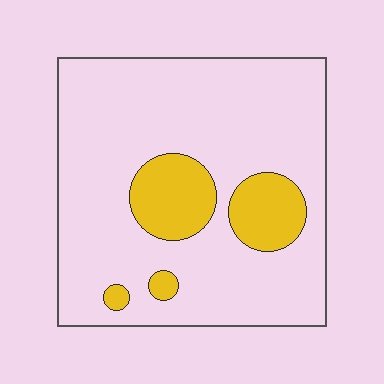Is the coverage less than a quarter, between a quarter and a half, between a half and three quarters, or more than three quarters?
Less than a quarter.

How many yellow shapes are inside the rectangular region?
4.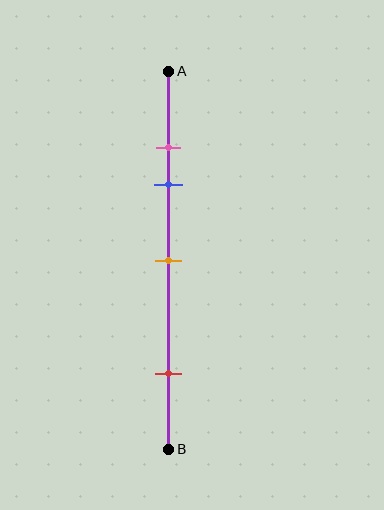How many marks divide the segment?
There are 4 marks dividing the segment.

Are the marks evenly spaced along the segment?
No, the marks are not evenly spaced.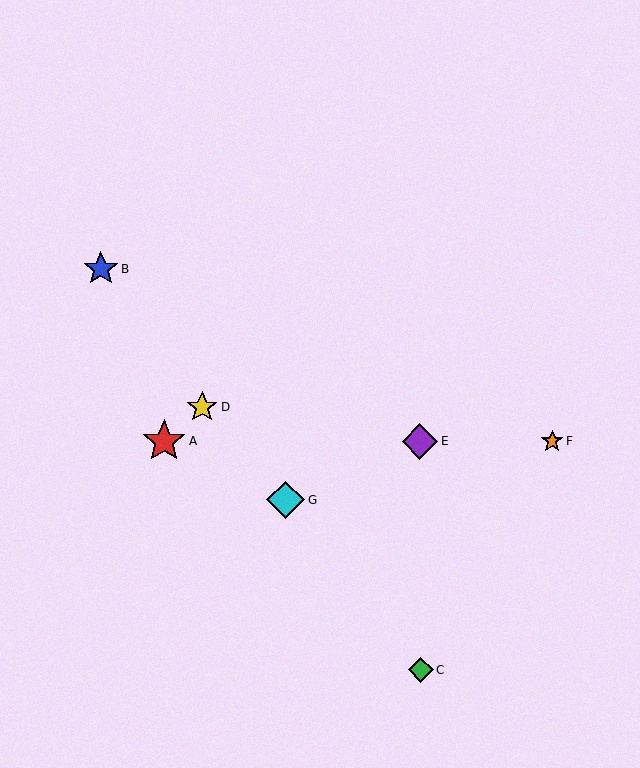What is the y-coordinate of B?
Object B is at y≈269.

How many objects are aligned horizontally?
3 objects (A, E, F) are aligned horizontally.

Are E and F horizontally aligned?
Yes, both are at y≈441.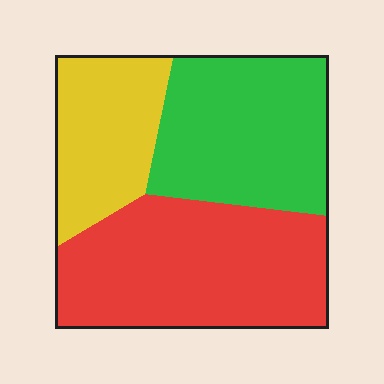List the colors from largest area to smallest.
From largest to smallest: red, green, yellow.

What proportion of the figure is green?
Green takes up about one third (1/3) of the figure.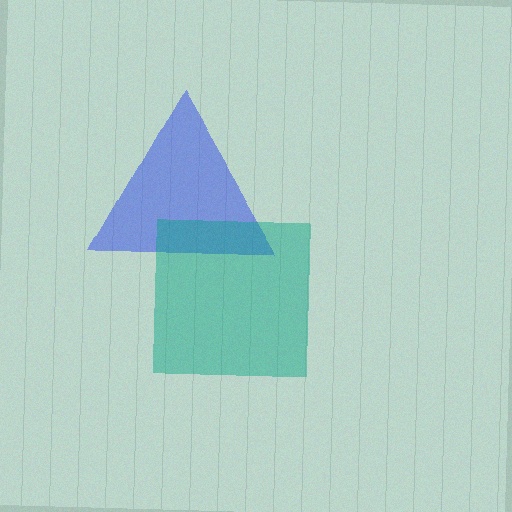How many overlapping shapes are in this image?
There are 2 overlapping shapes in the image.